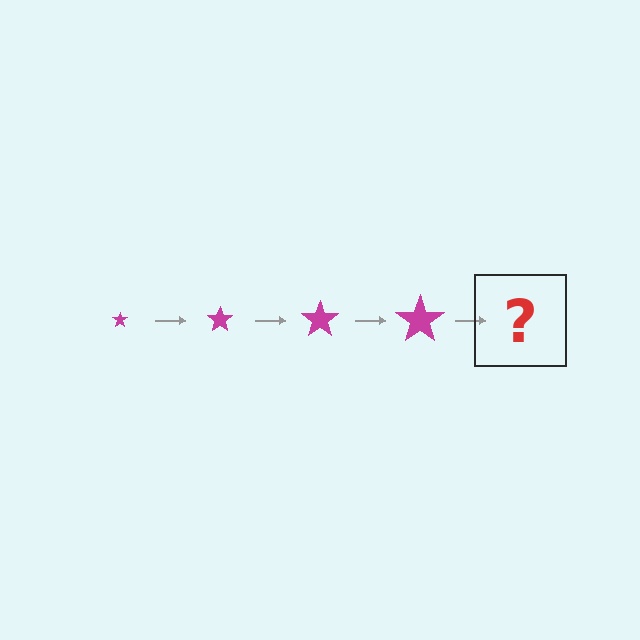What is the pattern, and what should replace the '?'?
The pattern is that the star gets progressively larger each step. The '?' should be a magenta star, larger than the previous one.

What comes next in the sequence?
The next element should be a magenta star, larger than the previous one.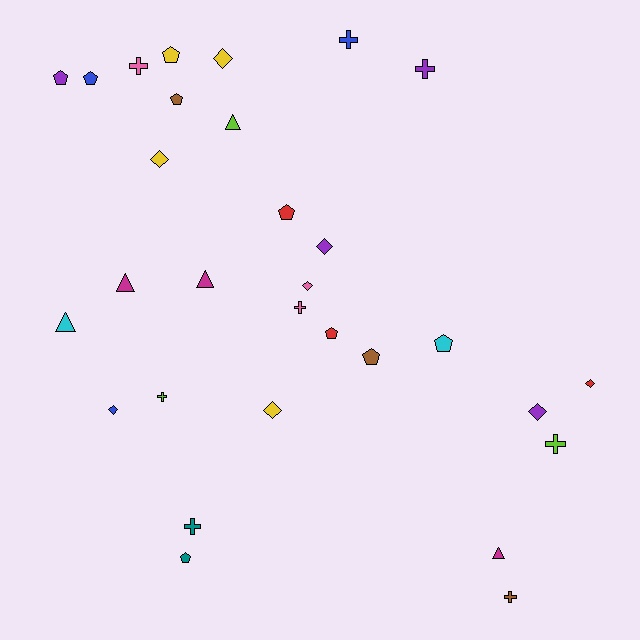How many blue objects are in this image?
There are 3 blue objects.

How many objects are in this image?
There are 30 objects.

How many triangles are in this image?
There are 5 triangles.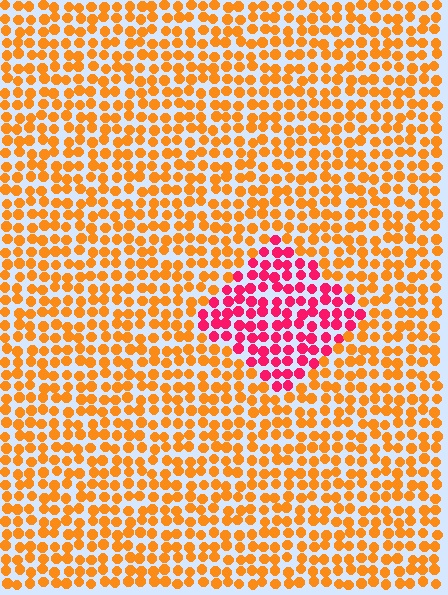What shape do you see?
I see a diamond.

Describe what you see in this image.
The image is filled with small orange elements in a uniform arrangement. A diamond-shaped region is visible where the elements are tinted to a slightly different hue, forming a subtle color boundary.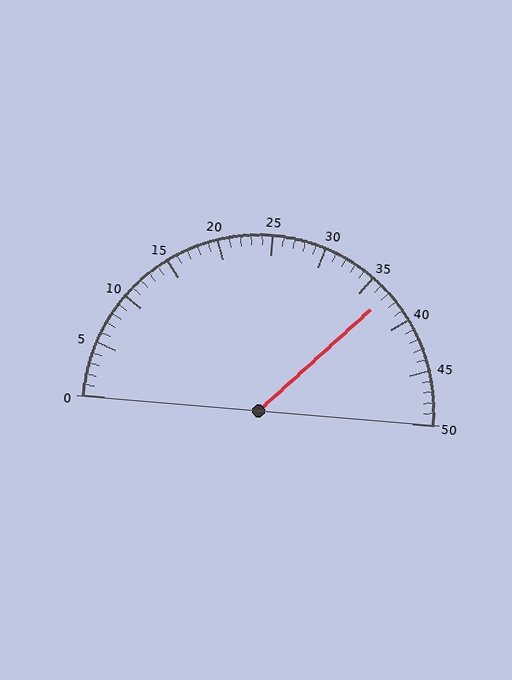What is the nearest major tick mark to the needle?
The nearest major tick mark is 35.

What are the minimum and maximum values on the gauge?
The gauge ranges from 0 to 50.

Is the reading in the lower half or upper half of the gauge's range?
The reading is in the upper half of the range (0 to 50).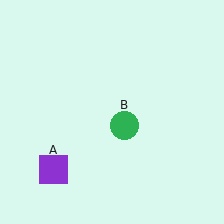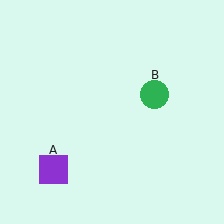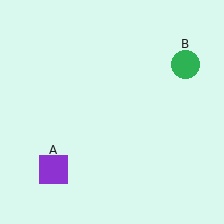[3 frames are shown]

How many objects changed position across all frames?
1 object changed position: green circle (object B).